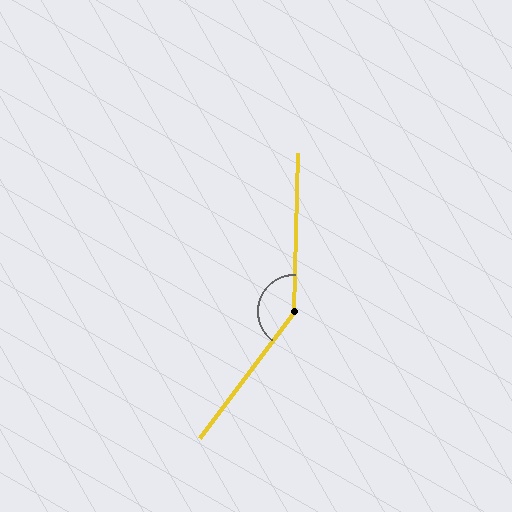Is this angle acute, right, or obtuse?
It is obtuse.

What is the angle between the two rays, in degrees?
Approximately 144 degrees.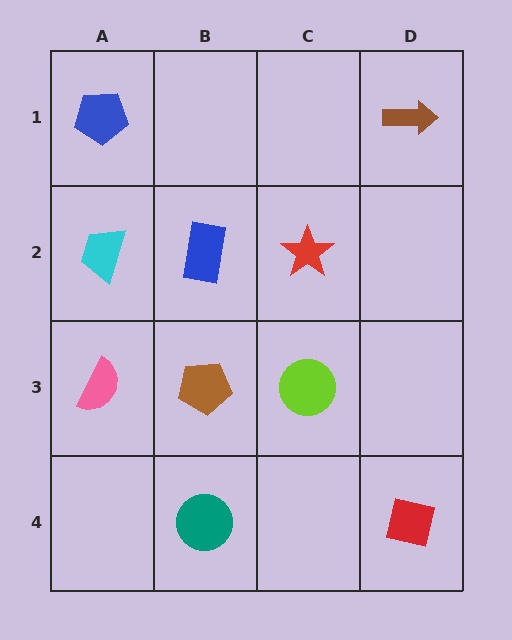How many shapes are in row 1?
2 shapes.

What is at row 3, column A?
A pink semicircle.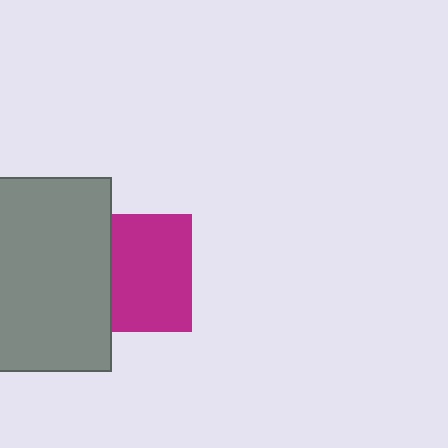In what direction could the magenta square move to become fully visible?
The magenta square could move right. That would shift it out from behind the gray rectangle entirely.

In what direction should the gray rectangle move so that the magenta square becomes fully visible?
The gray rectangle should move left. That is the shortest direction to clear the overlap and leave the magenta square fully visible.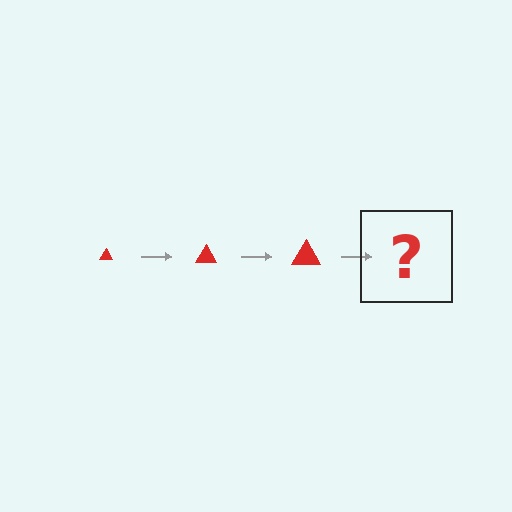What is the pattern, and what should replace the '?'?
The pattern is that the triangle gets progressively larger each step. The '?' should be a red triangle, larger than the previous one.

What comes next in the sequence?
The next element should be a red triangle, larger than the previous one.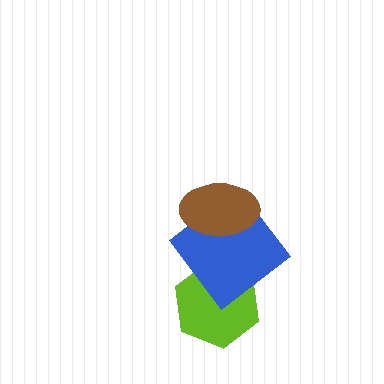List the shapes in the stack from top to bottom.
From top to bottom: the brown ellipse, the blue diamond, the lime hexagon.